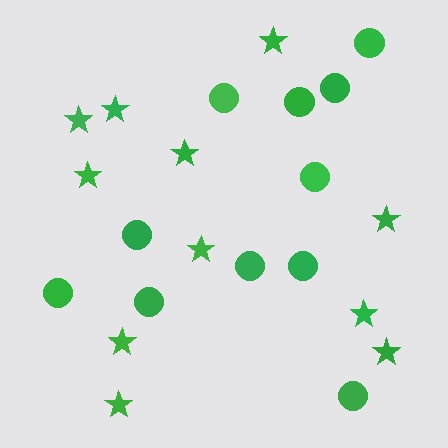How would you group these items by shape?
There are 2 groups: one group of circles (11) and one group of stars (11).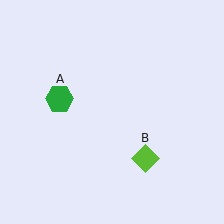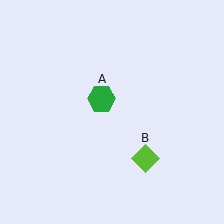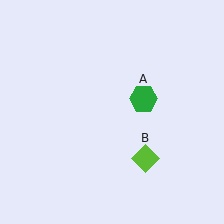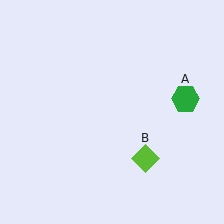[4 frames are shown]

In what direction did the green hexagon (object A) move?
The green hexagon (object A) moved right.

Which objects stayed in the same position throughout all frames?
Lime diamond (object B) remained stationary.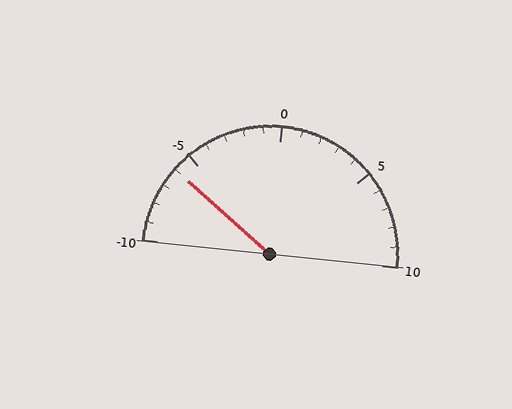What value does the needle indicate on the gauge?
The needle indicates approximately -6.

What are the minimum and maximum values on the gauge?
The gauge ranges from -10 to 10.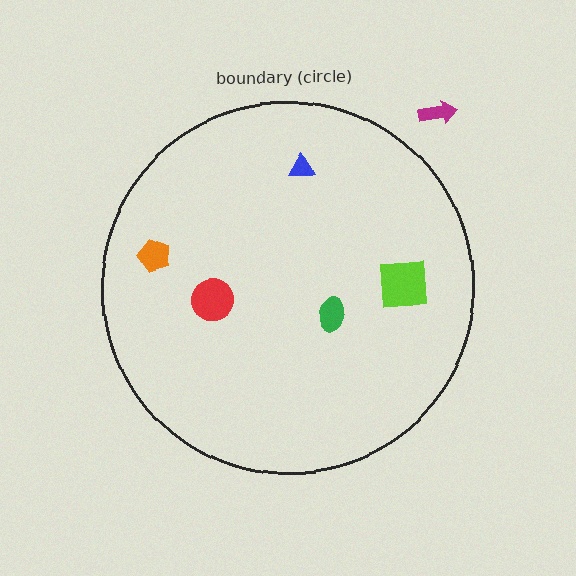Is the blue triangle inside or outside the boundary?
Inside.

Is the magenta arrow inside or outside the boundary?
Outside.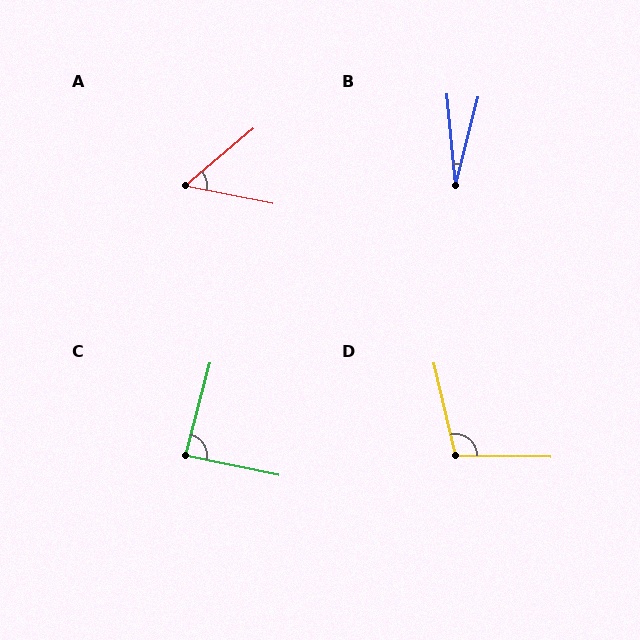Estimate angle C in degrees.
Approximately 87 degrees.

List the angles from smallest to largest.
B (20°), A (51°), C (87°), D (104°).